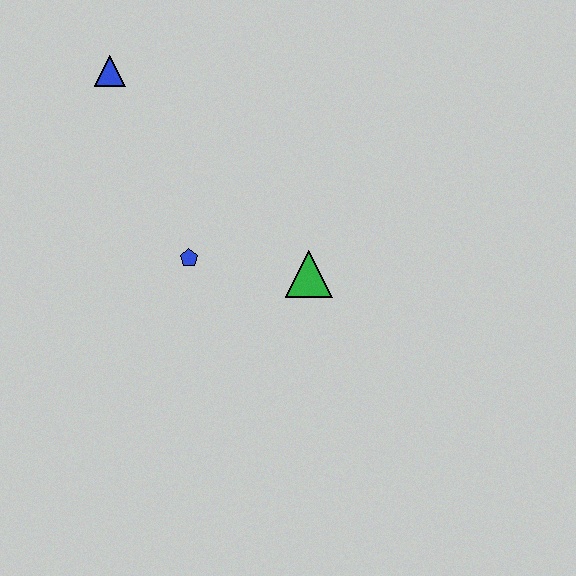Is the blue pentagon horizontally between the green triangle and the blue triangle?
Yes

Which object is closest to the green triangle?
The blue pentagon is closest to the green triangle.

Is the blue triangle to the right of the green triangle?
No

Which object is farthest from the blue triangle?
The green triangle is farthest from the blue triangle.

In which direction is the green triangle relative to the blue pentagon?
The green triangle is to the right of the blue pentagon.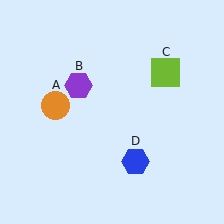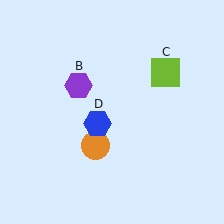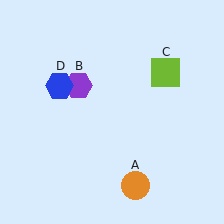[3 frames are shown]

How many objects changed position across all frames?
2 objects changed position: orange circle (object A), blue hexagon (object D).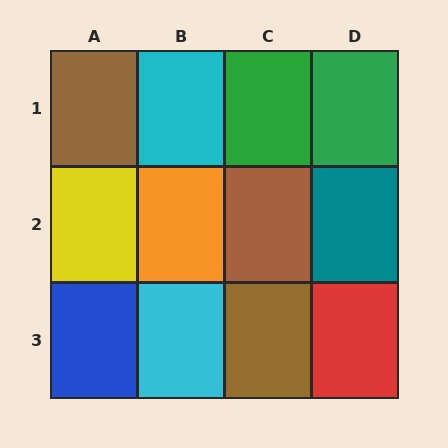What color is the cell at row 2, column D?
Teal.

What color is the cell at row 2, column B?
Orange.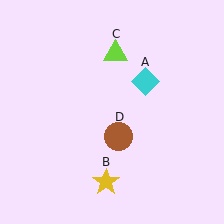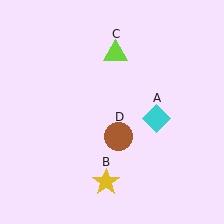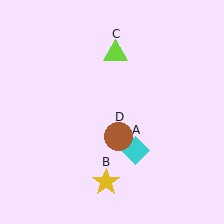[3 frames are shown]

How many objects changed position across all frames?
1 object changed position: cyan diamond (object A).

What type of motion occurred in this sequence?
The cyan diamond (object A) rotated clockwise around the center of the scene.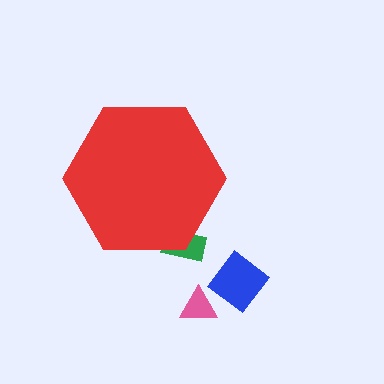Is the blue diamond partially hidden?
No, the blue diamond is fully visible.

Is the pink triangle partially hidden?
No, the pink triangle is fully visible.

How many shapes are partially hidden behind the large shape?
1 shape is partially hidden.